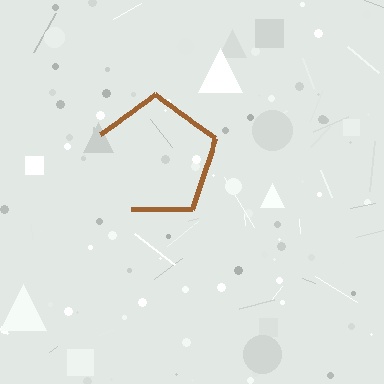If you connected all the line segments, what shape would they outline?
They would outline a pentagon.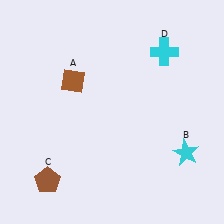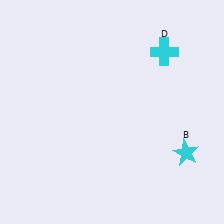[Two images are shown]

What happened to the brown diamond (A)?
The brown diamond (A) was removed in Image 2. It was in the top-left area of Image 1.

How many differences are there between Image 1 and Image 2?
There are 2 differences between the two images.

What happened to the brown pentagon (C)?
The brown pentagon (C) was removed in Image 2. It was in the bottom-left area of Image 1.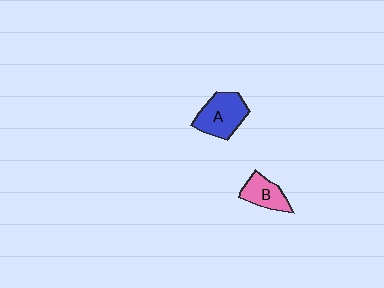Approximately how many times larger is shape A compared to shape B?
Approximately 1.5 times.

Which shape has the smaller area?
Shape B (pink).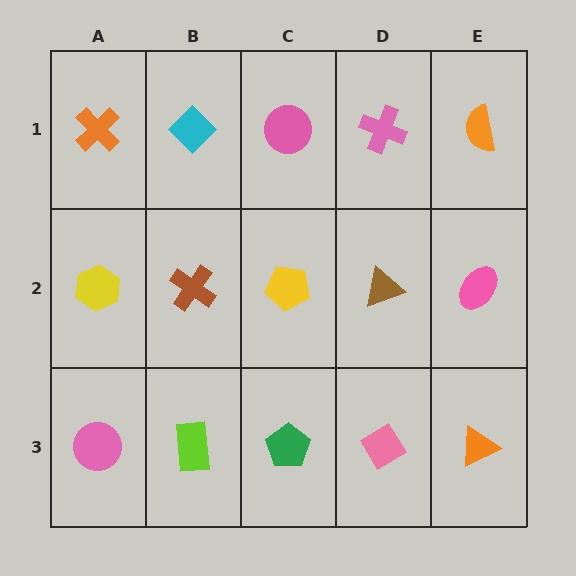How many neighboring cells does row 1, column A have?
2.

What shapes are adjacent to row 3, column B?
A brown cross (row 2, column B), a pink circle (row 3, column A), a green pentagon (row 3, column C).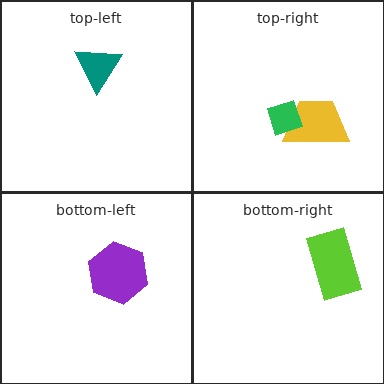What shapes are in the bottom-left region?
The purple hexagon.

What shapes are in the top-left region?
The teal triangle.